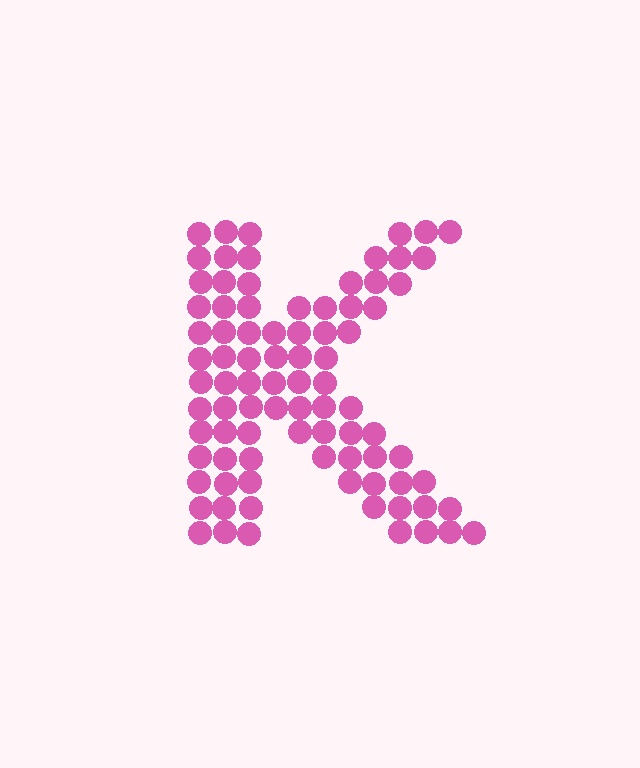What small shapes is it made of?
It is made of small circles.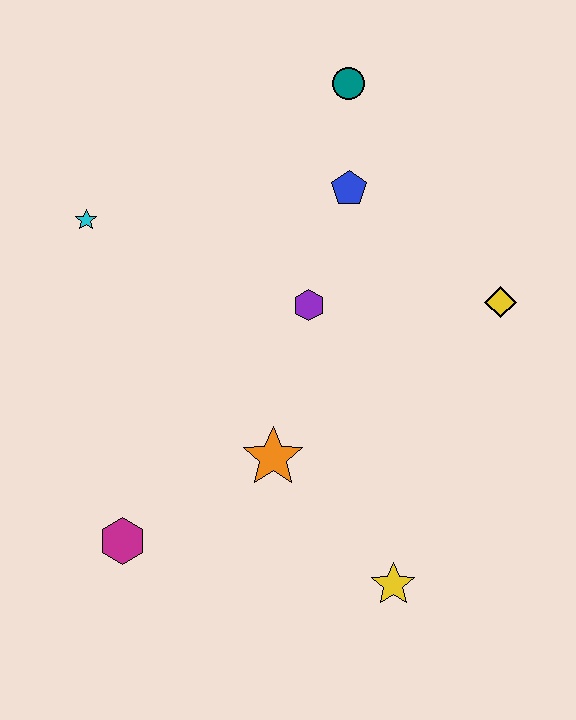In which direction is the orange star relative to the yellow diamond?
The orange star is to the left of the yellow diamond.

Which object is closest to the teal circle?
The blue pentagon is closest to the teal circle.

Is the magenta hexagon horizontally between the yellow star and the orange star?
No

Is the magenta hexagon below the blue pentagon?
Yes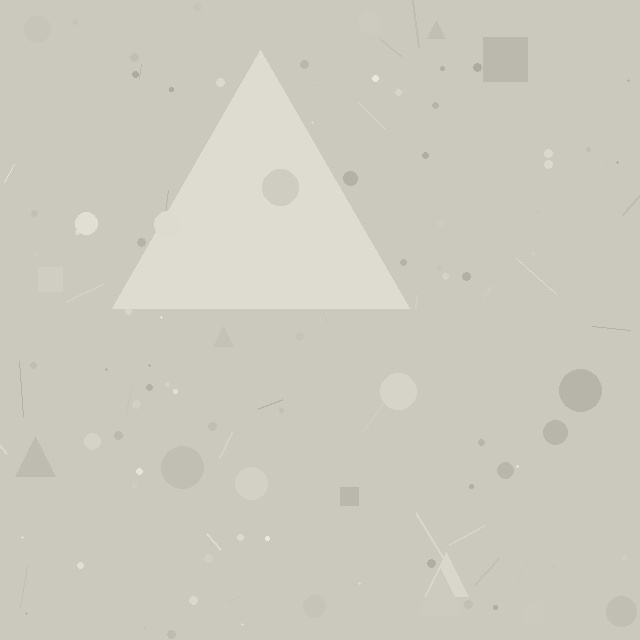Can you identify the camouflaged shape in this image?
The camouflaged shape is a triangle.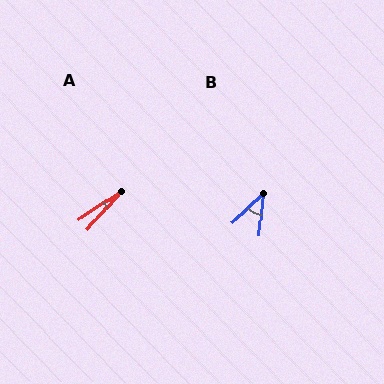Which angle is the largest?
B, at approximately 42 degrees.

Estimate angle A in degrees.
Approximately 16 degrees.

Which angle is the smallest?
A, at approximately 16 degrees.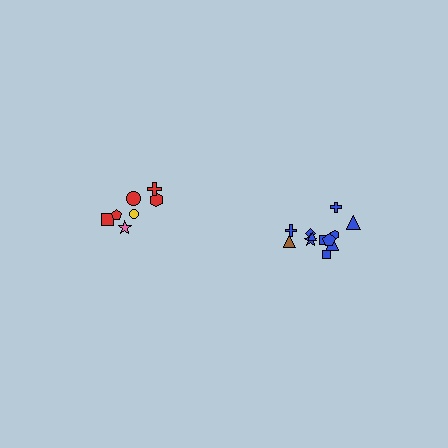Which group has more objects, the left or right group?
The right group.